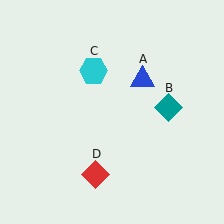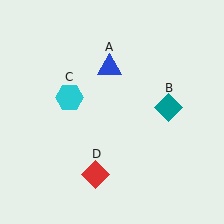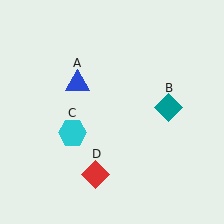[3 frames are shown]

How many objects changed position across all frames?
2 objects changed position: blue triangle (object A), cyan hexagon (object C).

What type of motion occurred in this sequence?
The blue triangle (object A), cyan hexagon (object C) rotated counterclockwise around the center of the scene.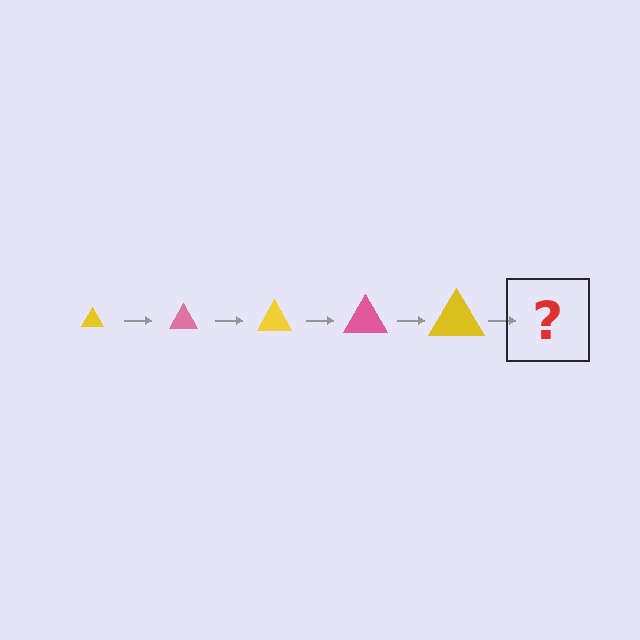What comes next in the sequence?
The next element should be a pink triangle, larger than the previous one.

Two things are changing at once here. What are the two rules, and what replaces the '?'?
The two rules are that the triangle grows larger each step and the color cycles through yellow and pink. The '?' should be a pink triangle, larger than the previous one.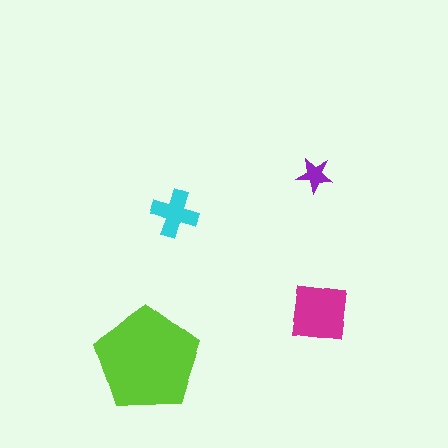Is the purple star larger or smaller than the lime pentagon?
Smaller.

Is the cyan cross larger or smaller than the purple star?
Larger.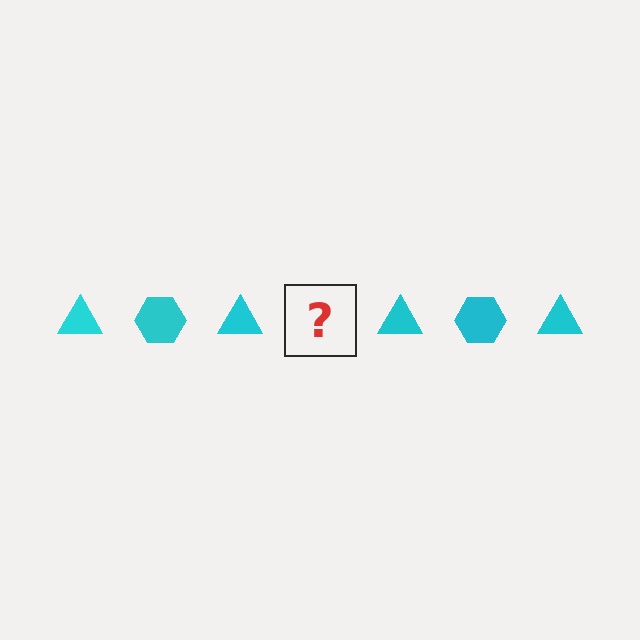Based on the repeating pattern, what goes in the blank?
The blank should be a cyan hexagon.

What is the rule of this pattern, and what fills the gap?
The rule is that the pattern cycles through triangle, hexagon shapes in cyan. The gap should be filled with a cyan hexagon.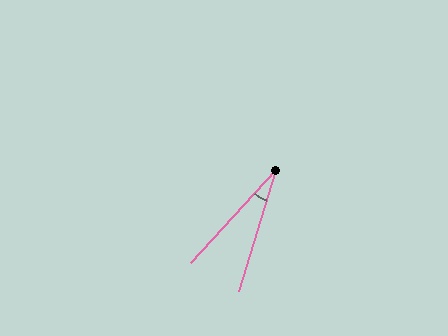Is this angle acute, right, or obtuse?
It is acute.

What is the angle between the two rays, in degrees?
Approximately 25 degrees.